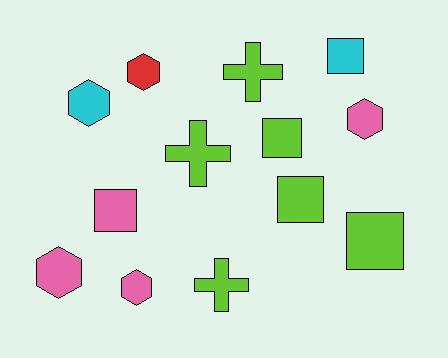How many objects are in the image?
There are 13 objects.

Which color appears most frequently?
Lime, with 6 objects.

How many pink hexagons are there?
There are 3 pink hexagons.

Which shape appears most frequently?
Square, with 5 objects.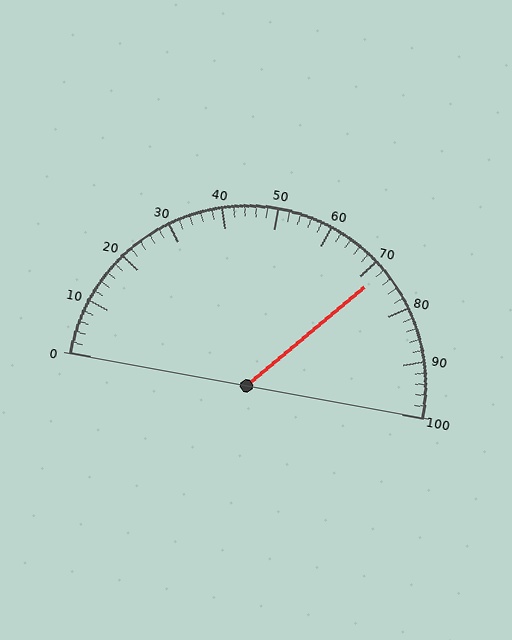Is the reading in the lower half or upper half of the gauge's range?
The reading is in the upper half of the range (0 to 100).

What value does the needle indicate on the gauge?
The needle indicates approximately 72.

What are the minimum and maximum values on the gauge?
The gauge ranges from 0 to 100.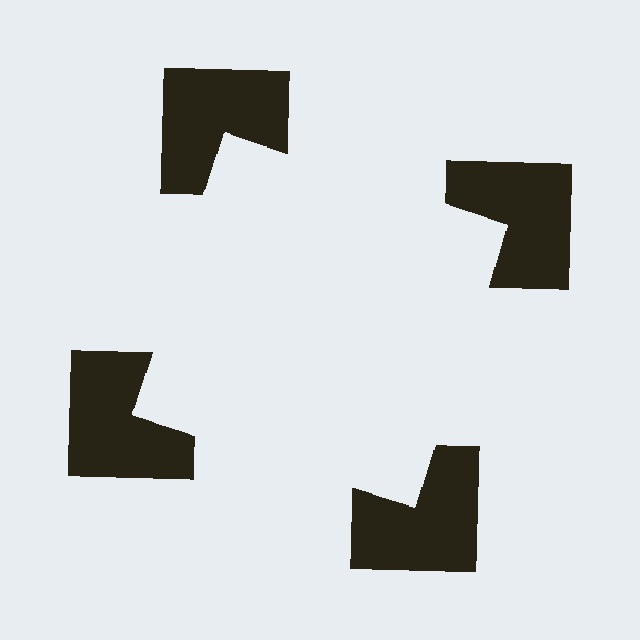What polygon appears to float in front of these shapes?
An illusory square — its edges are inferred from the aligned wedge cuts in the notched squares, not physically drawn.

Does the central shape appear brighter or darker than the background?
It typically appears slightly brighter than the background, even though no actual brightness change is drawn.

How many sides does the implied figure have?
4 sides.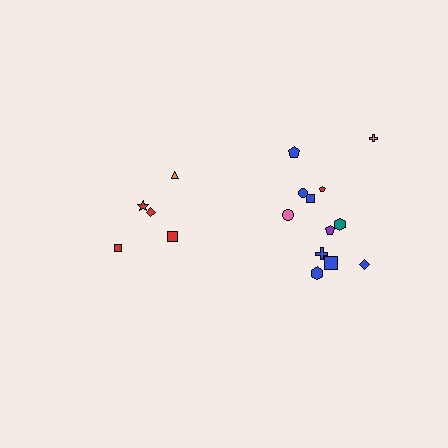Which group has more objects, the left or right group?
The right group.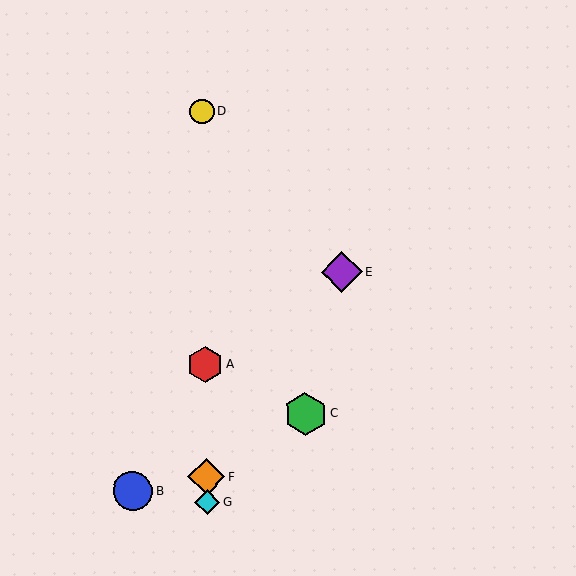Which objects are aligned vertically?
Objects A, D, F, G are aligned vertically.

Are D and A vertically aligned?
Yes, both are at x≈202.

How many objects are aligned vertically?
4 objects (A, D, F, G) are aligned vertically.